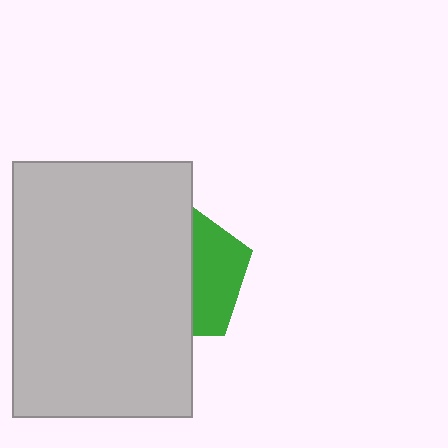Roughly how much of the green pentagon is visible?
A small part of it is visible (roughly 37%).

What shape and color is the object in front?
The object in front is a light gray rectangle.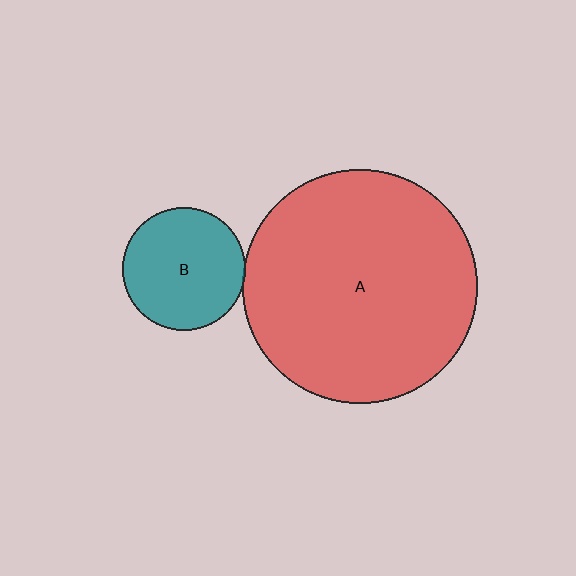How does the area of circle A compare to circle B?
Approximately 3.6 times.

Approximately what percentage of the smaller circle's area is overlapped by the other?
Approximately 5%.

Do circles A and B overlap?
Yes.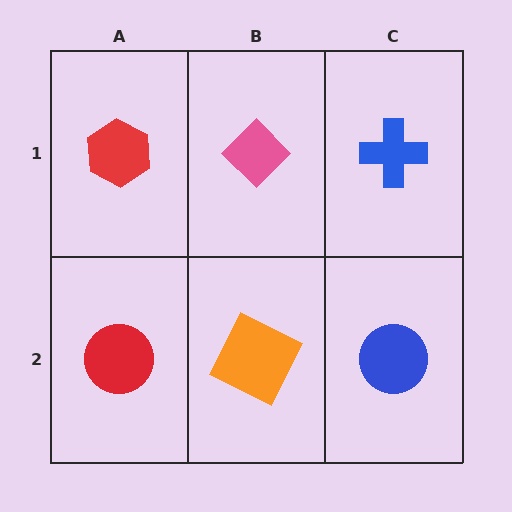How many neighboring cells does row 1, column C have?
2.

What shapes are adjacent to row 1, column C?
A blue circle (row 2, column C), a pink diamond (row 1, column B).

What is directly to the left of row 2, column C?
An orange square.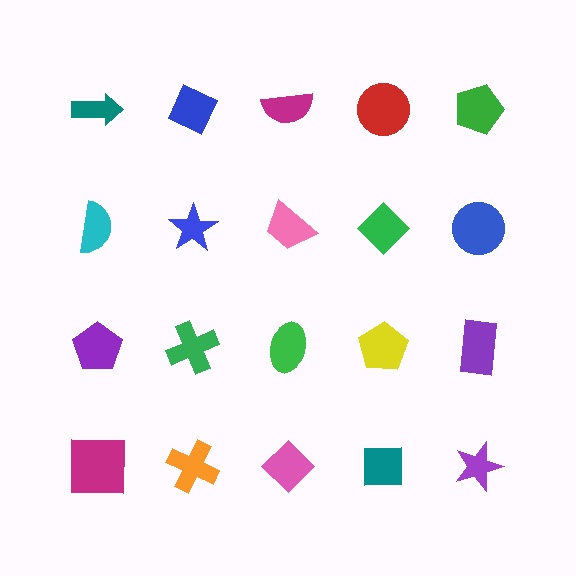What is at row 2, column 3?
A pink trapezoid.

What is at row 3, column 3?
A green ellipse.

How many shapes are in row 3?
5 shapes.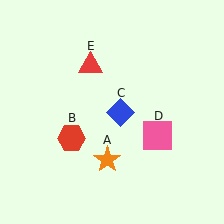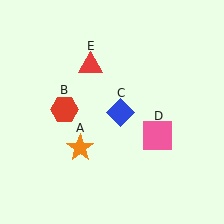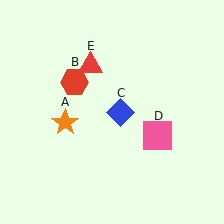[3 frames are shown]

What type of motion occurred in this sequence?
The orange star (object A), red hexagon (object B) rotated clockwise around the center of the scene.